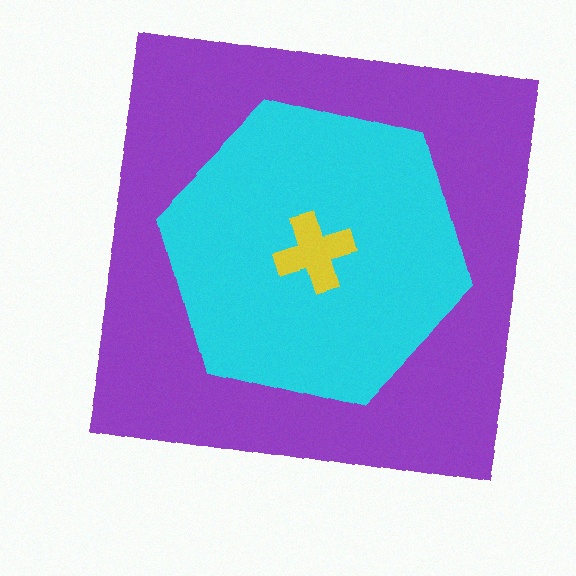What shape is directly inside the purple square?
The cyan hexagon.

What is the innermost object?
The yellow cross.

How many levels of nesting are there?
3.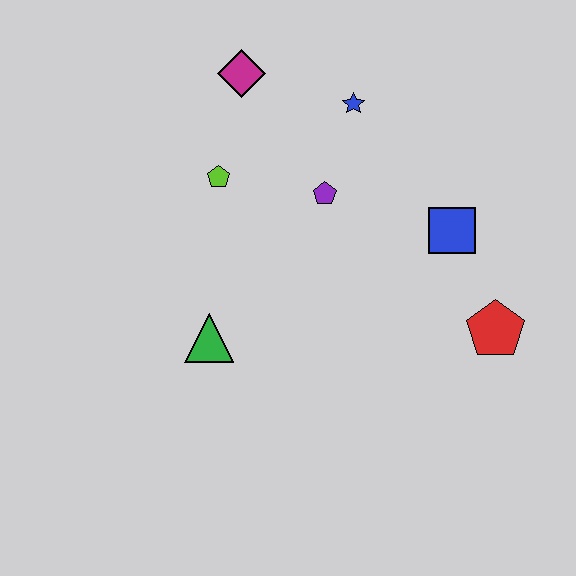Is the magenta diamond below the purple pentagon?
No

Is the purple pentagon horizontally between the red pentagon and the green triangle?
Yes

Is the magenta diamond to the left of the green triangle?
No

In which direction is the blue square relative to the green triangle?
The blue square is to the right of the green triangle.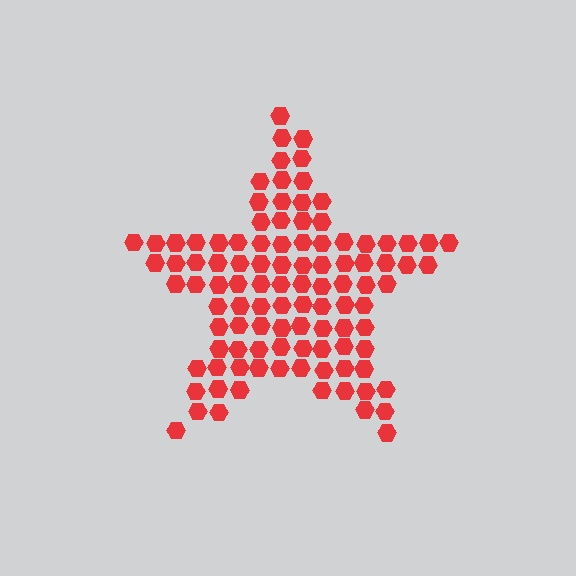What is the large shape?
The large shape is a star.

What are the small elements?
The small elements are hexagons.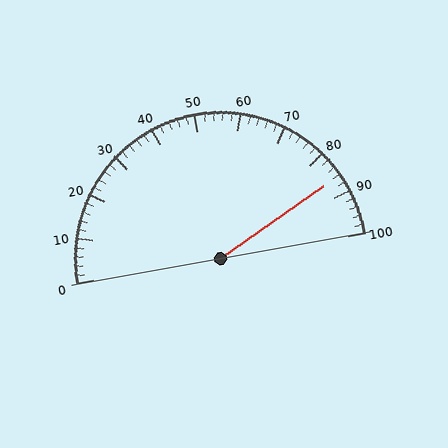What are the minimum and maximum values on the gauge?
The gauge ranges from 0 to 100.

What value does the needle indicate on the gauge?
The needle indicates approximately 86.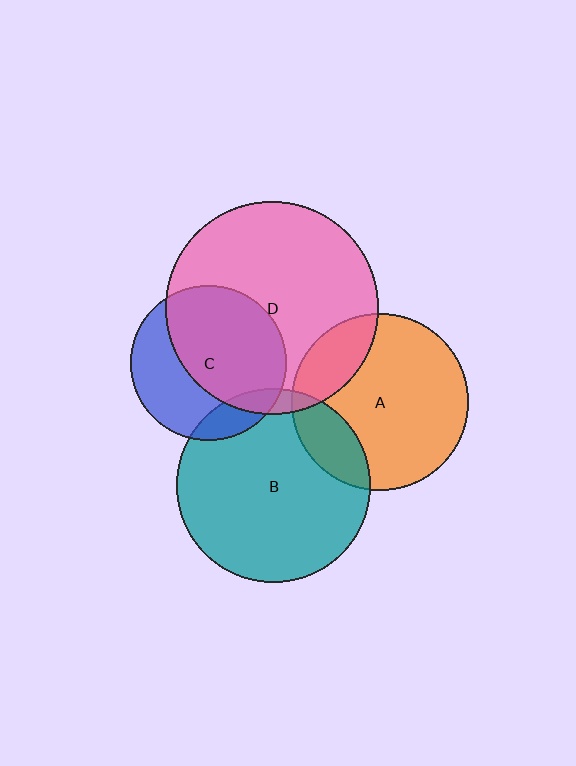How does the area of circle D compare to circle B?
Approximately 1.2 times.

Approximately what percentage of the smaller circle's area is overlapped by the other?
Approximately 5%.